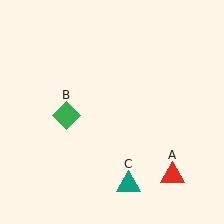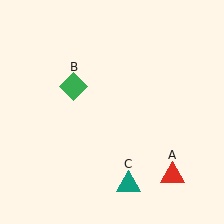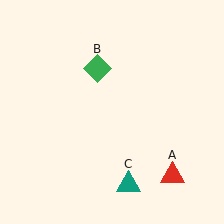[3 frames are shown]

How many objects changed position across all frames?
1 object changed position: green diamond (object B).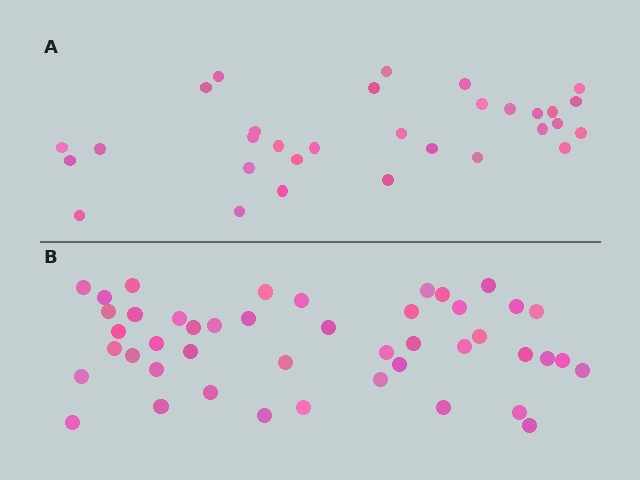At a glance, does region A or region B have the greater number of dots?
Region B (the bottom region) has more dots.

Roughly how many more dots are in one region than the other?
Region B has approximately 15 more dots than region A.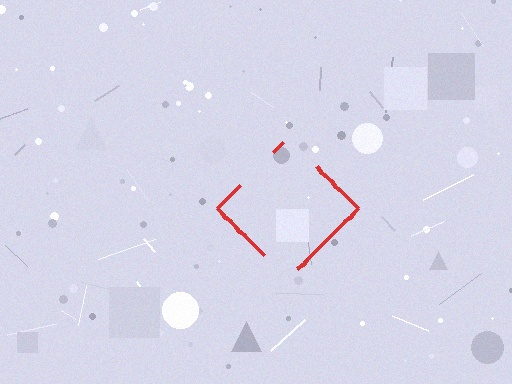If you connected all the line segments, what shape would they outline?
They would outline a diamond.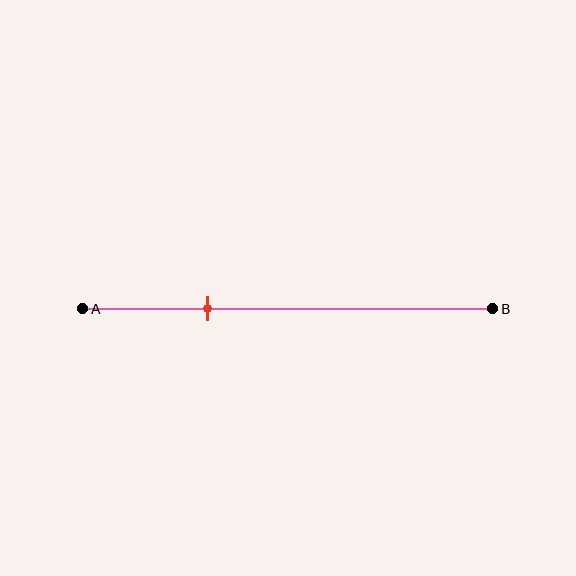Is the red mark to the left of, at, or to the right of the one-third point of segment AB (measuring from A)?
The red mark is approximately at the one-third point of segment AB.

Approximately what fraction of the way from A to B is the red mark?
The red mark is approximately 30% of the way from A to B.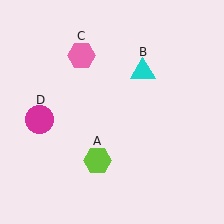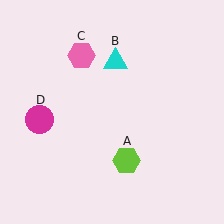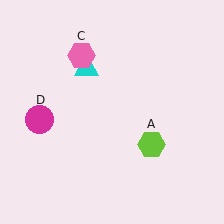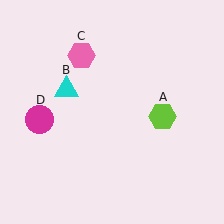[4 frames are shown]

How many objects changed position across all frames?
2 objects changed position: lime hexagon (object A), cyan triangle (object B).